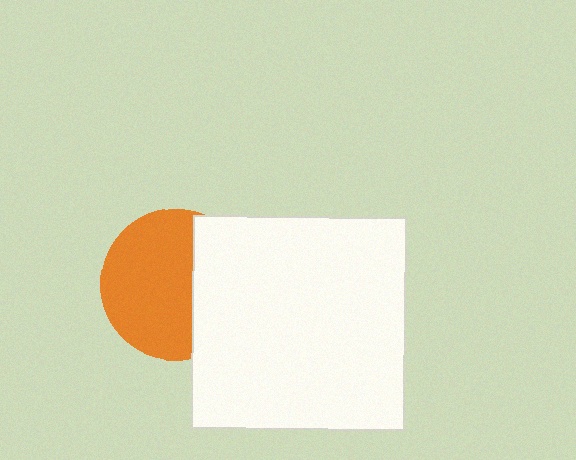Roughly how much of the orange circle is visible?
About half of it is visible (roughly 64%).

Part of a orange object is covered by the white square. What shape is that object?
It is a circle.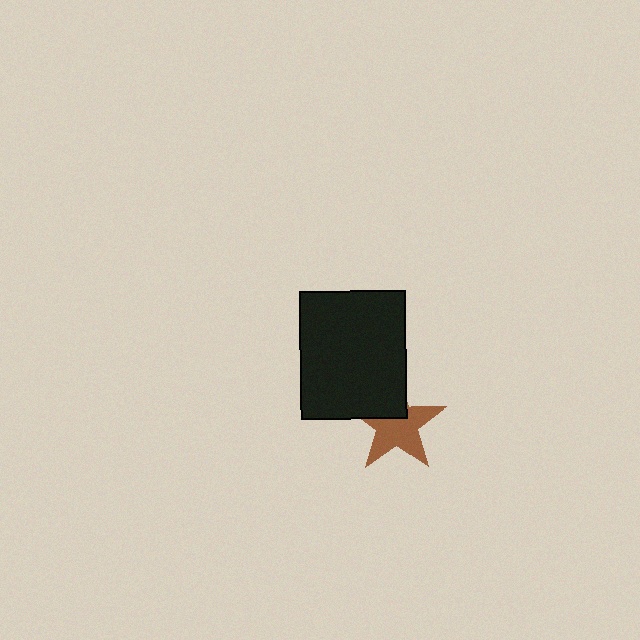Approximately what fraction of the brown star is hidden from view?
Roughly 33% of the brown star is hidden behind the black rectangle.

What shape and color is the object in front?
The object in front is a black rectangle.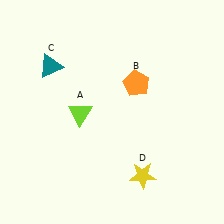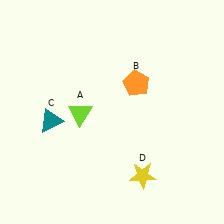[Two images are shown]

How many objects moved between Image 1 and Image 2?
1 object moved between the two images.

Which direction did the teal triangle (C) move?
The teal triangle (C) moved down.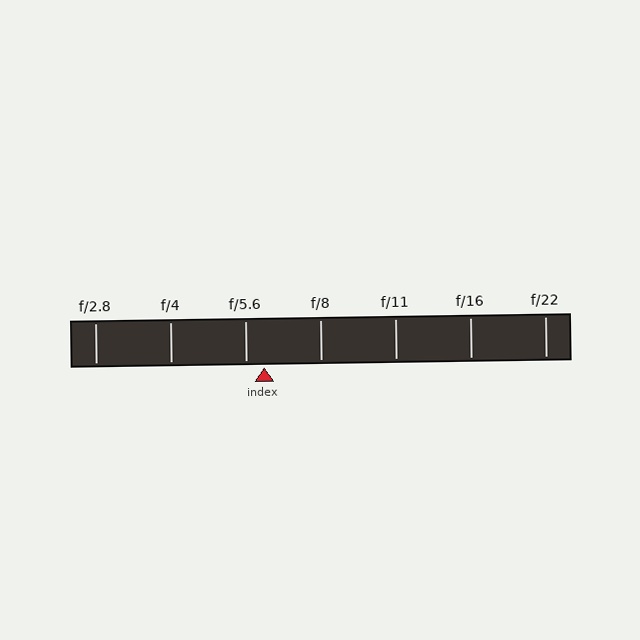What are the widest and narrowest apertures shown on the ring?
The widest aperture shown is f/2.8 and the narrowest is f/22.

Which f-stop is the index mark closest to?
The index mark is closest to f/5.6.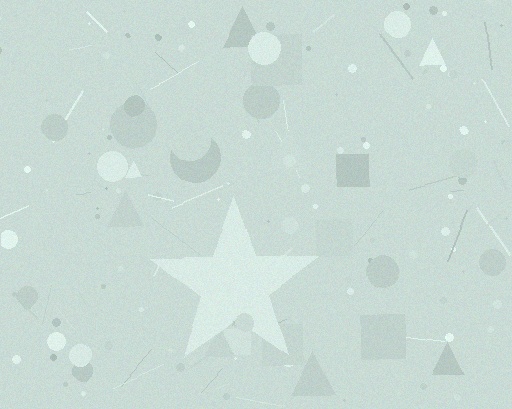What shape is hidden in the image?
A star is hidden in the image.